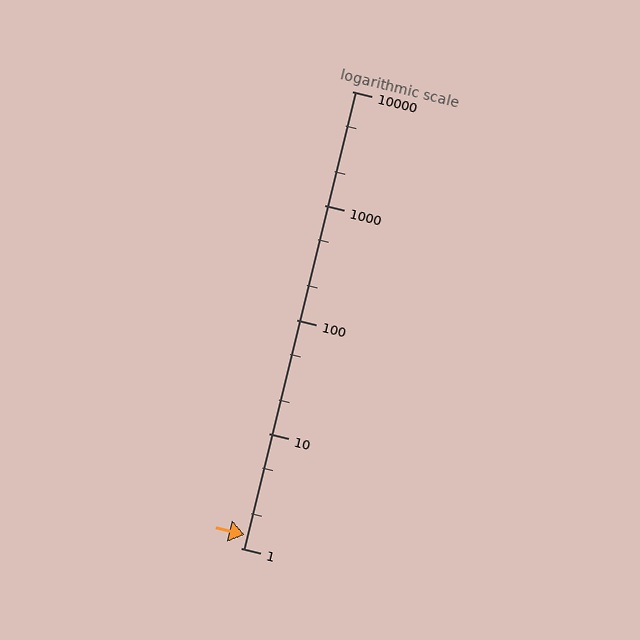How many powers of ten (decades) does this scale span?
The scale spans 4 decades, from 1 to 10000.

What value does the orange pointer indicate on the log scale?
The pointer indicates approximately 1.3.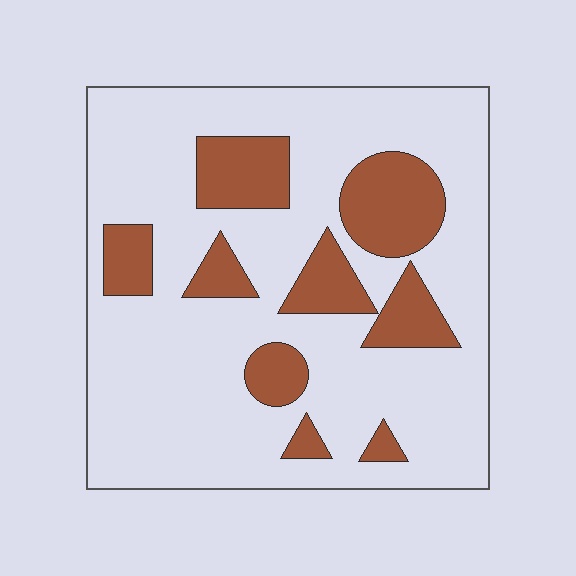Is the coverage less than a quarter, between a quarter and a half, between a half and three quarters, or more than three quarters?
Less than a quarter.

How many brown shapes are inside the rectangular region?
9.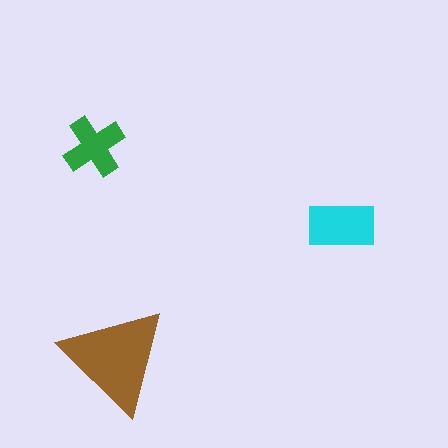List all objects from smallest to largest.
The green cross, the cyan rectangle, the brown triangle.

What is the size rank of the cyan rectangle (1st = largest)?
2nd.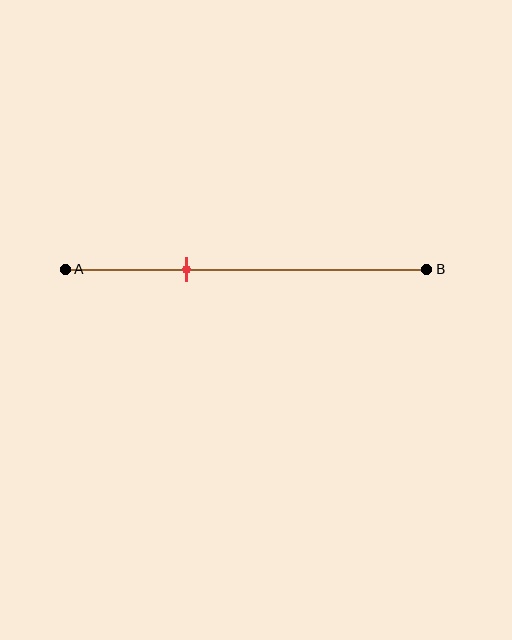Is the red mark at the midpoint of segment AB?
No, the mark is at about 35% from A, not at the 50% midpoint.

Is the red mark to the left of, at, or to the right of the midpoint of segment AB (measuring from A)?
The red mark is to the left of the midpoint of segment AB.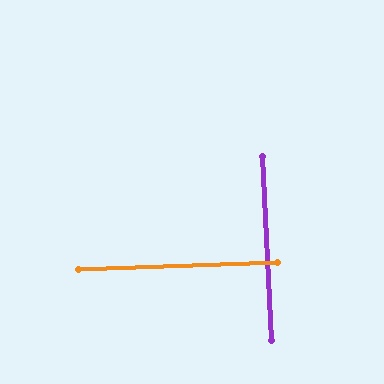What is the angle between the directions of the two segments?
Approximately 89 degrees.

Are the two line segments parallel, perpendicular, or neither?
Perpendicular — they meet at approximately 89°.